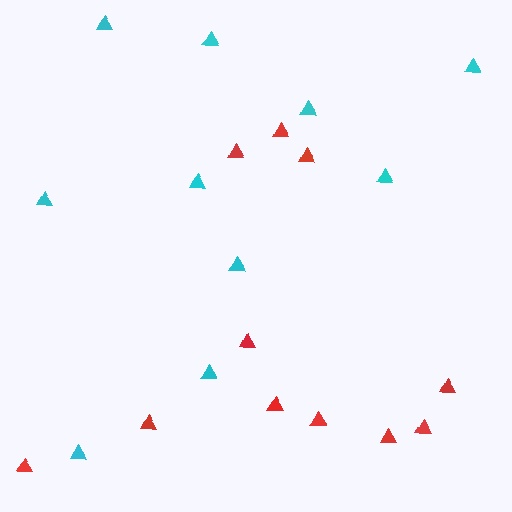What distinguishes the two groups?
There are 2 groups: one group of cyan triangles (10) and one group of red triangles (11).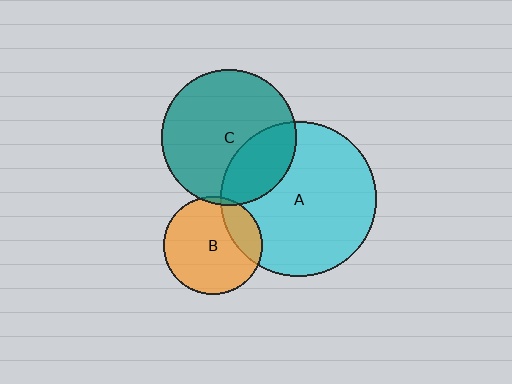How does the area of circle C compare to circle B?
Approximately 1.9 times.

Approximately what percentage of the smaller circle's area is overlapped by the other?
Approximately 30%.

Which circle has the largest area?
Circle A (cyan).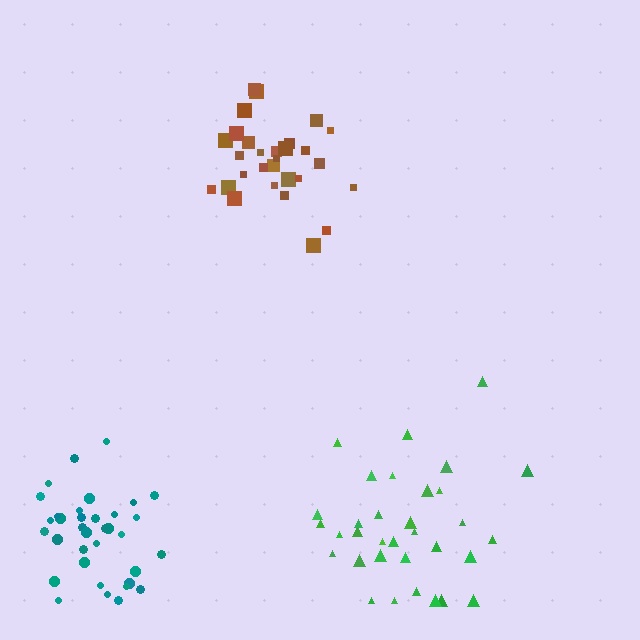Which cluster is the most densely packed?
Teal.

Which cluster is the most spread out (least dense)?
Green.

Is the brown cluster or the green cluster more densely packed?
Brown.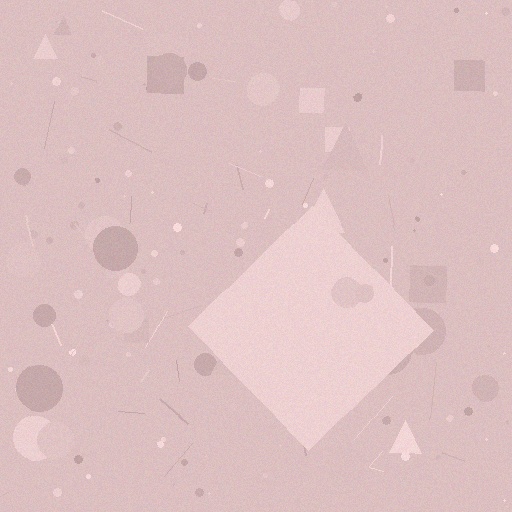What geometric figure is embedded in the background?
A diamond is embedded in the background.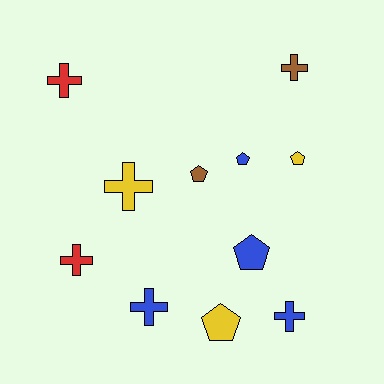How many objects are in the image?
There are 11 objects.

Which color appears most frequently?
Blue, with 4 objects.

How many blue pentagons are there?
There are 2 blue pentagons.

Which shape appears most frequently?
Cross, with 6 objects.